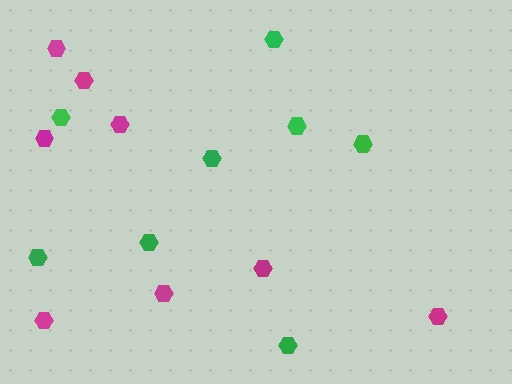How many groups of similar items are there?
There are 2 groups: one group of magenta hexagons (8) and one group of green hexagons (8).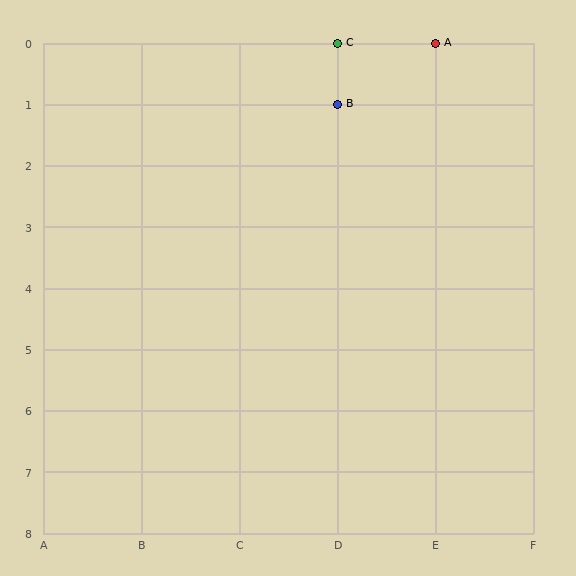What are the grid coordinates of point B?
Point B is at grid coordinates (D, 1).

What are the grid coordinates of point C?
Point C is at grid coordinates (D, 0).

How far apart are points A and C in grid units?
Points A and C are 1 column apart.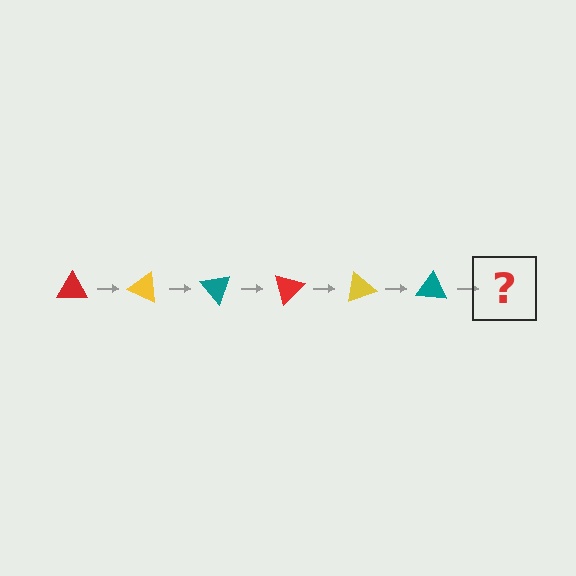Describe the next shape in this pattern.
It should be a red triangle, rotated 150 degrees from the start.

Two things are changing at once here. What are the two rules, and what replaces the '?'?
The two rules are that it rotates 25 degrees each step and the color cycles through red, yellow, and teal. The '?' should be a red triangle, rotated 150 degrees from the start.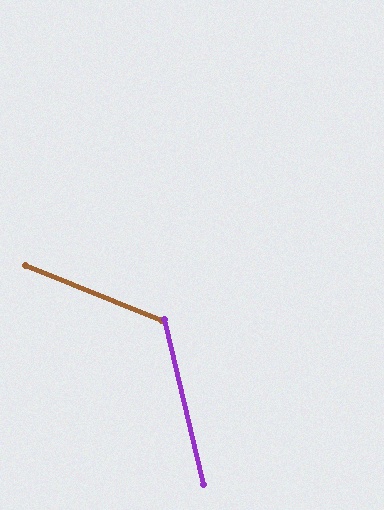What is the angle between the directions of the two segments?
Approximately 55 degrees.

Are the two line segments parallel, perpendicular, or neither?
Neither parallel nor perpendicular — they differ by about 55°.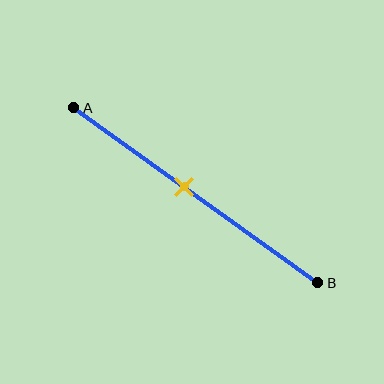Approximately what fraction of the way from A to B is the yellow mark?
The yellow mark is approximately 45% of the way from A to B.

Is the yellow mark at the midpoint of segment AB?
No, the mark is at about 45% from A, not at the 50% midpoint.